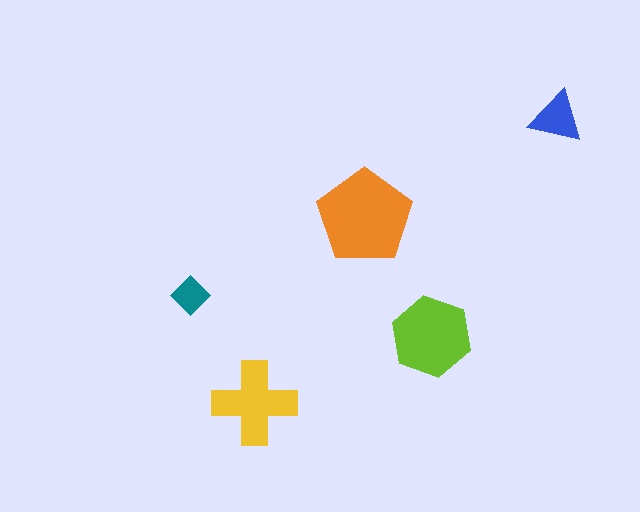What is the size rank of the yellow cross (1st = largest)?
3rd.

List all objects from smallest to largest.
The teal diamond, the blue triangle, the yellow cross, the lime hexagon, the orange pentagon.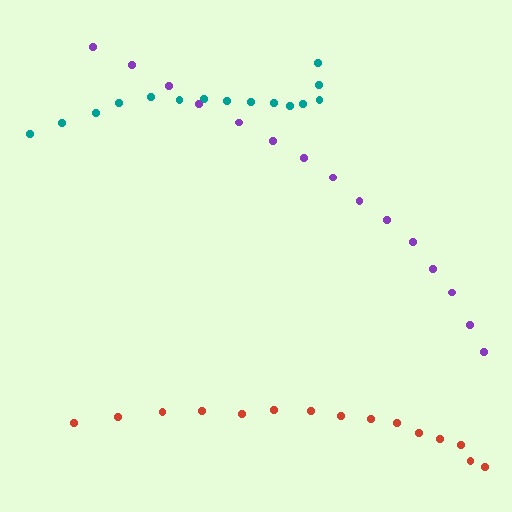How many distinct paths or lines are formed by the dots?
There are 3 distinct paths.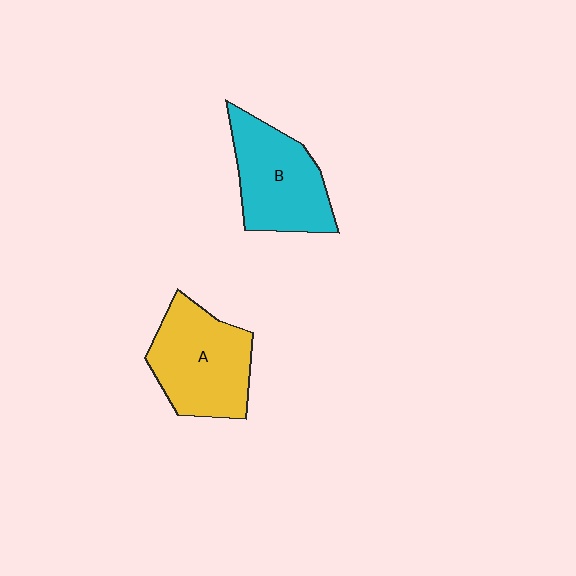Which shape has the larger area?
Shape A (yellow).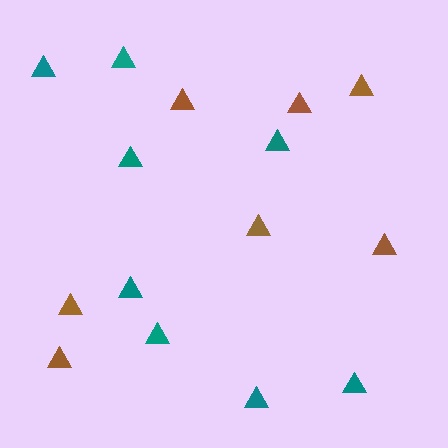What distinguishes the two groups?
There are 2 groups: one group of brown triangles (7) and one group of teal triangles (8).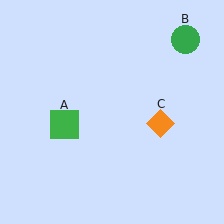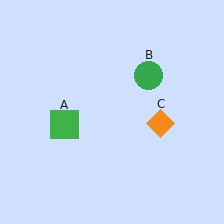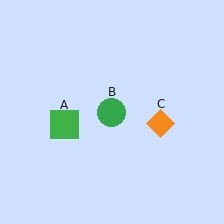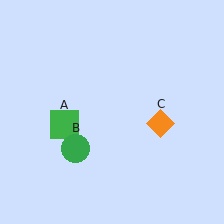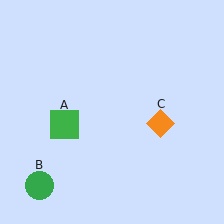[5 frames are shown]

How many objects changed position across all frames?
1 object changed position: green circle (object B).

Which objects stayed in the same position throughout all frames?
Green square (object A) and orange diamond (object C) remained stationary.